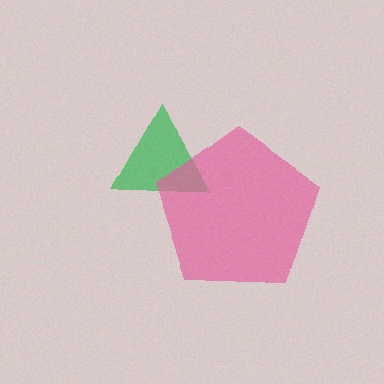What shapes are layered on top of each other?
The layered shapes are: a green triangle, a pink pentagon.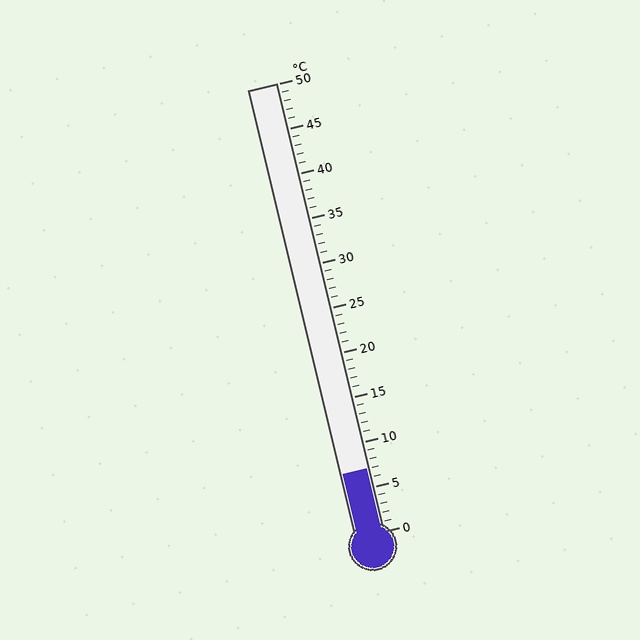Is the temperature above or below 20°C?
The temperature is below 20°C.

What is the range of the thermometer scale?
The thermometer scale ranges from 0°C to 50°C.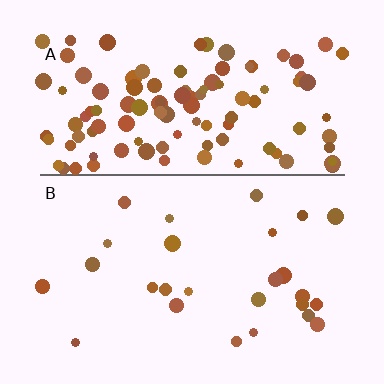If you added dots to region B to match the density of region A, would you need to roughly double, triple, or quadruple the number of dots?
Approximately quadruple.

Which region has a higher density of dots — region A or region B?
A (the top).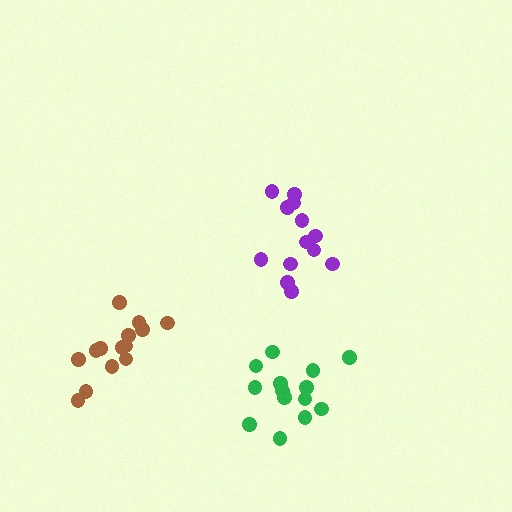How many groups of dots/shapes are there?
There are 3 groups.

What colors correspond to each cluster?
The clusters are colored: green, brown, purple.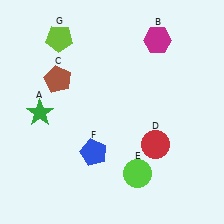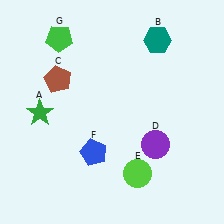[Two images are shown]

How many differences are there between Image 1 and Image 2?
There are 3 differences between the two images.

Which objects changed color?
B changed from magenta to teal. D changed from red to purple. G changed from lime to green.